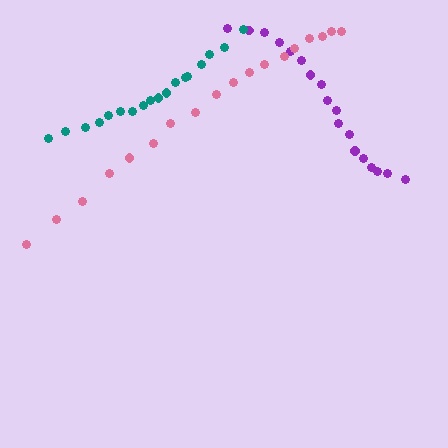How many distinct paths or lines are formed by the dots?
There are 3 distinct paths.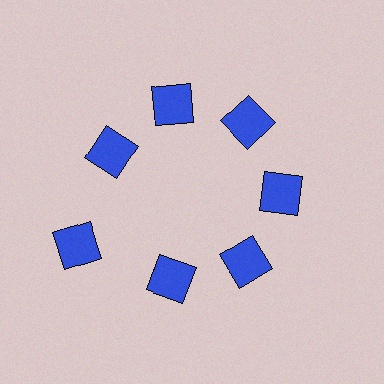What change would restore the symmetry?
The symmetry would be restored by moving it inward, back onto the ring so that all 7 squares sit at equal angles and equal distance from the center.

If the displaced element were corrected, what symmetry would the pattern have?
It would have 7-fold rotational symmetry — the pattern would map onto itself every 51 degrees.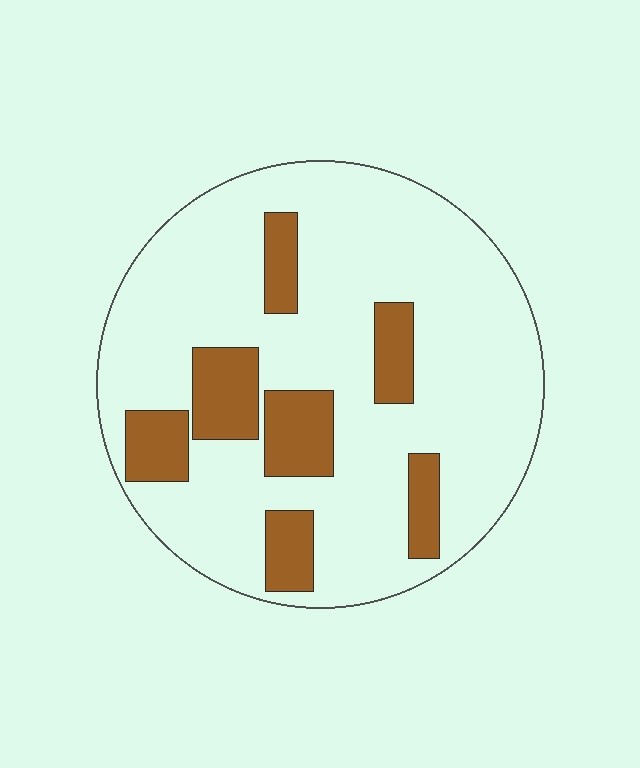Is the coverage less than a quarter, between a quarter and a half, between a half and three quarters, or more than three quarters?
Less than a quarter.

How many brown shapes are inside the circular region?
7.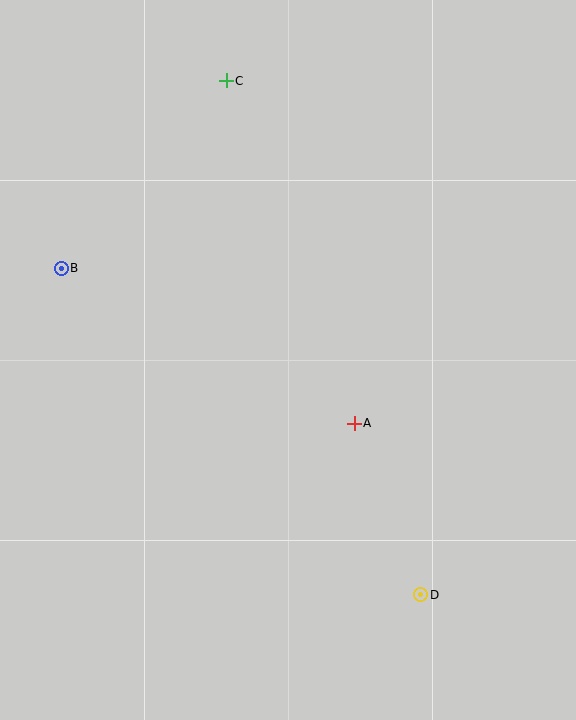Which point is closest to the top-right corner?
Point C is closest to the top-right corner.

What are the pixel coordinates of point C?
Point C is at (226, 81).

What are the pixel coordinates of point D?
Point D is at (421, 595).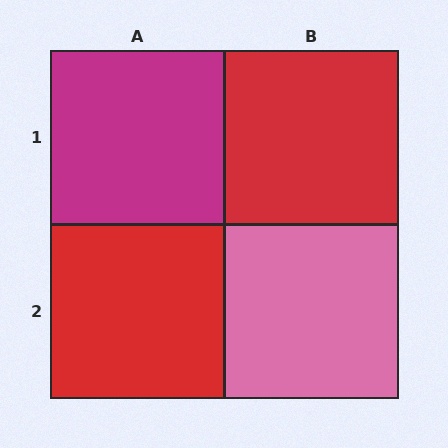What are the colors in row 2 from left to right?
Red, pink.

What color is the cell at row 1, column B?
Red.